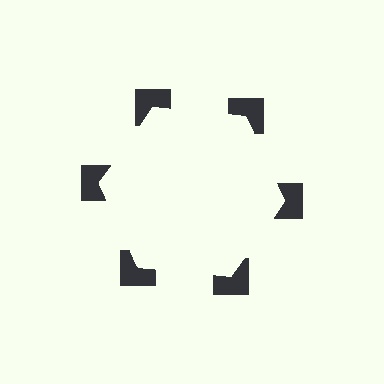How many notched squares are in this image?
There are 6 — one at each vertex of the illusory hexagon.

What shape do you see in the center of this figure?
An illusory hexagon — its edges are inferred from the aligned wedge cuts in the notched squares, not physically drawn.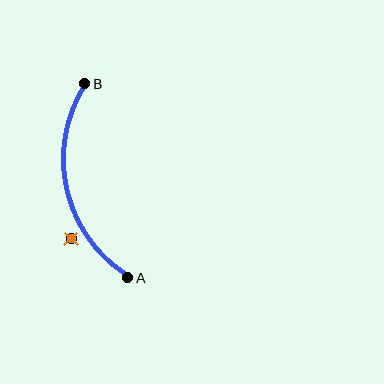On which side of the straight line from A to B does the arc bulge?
The arc bulges to the left of the straight line connecting A and B.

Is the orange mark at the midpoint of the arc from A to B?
No — the orange mark does not lie on the arc at all. It sits slightly outside the curve.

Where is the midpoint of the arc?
The arc midpoint is the point on the curve farthest from the straight line joining A and B. It sits to the left of that line.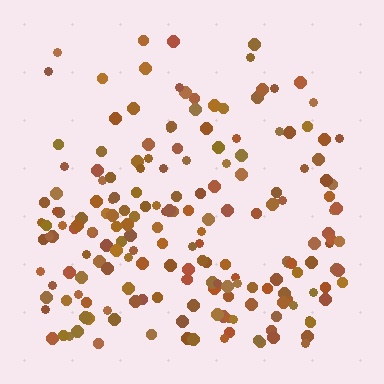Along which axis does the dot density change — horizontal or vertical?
Vertical.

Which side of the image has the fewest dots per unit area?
The top.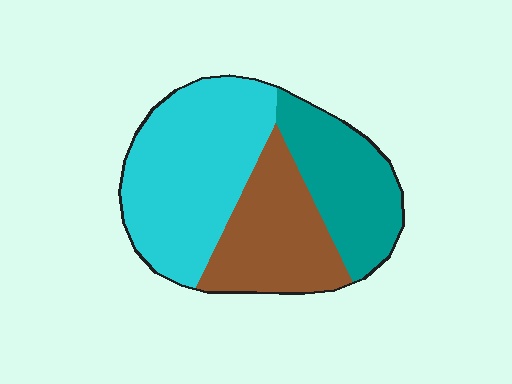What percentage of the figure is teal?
Teal covers roughly 25% of the figure.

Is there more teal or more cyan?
Cyan.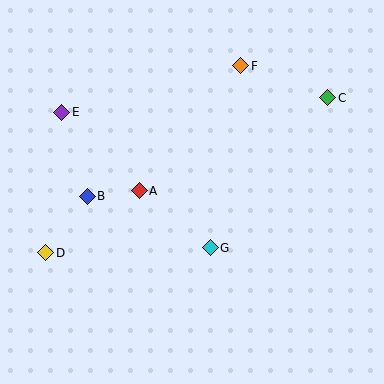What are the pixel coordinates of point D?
Point D is at (46, 253).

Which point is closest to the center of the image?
Point A at (139, 191) is closest to the center.